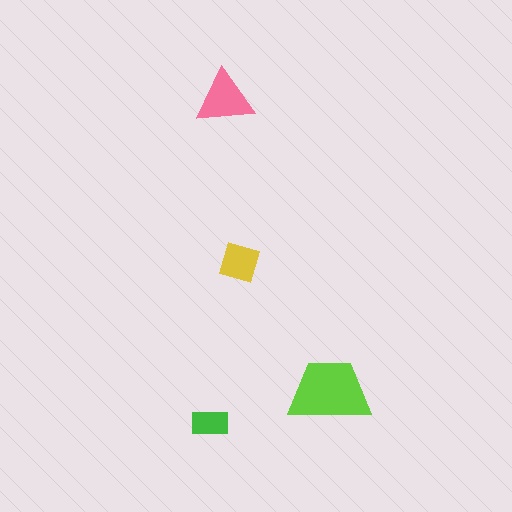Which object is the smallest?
The green rectangle.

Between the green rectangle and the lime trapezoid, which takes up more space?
The lime trapezoid.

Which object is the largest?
The lime trapezoid.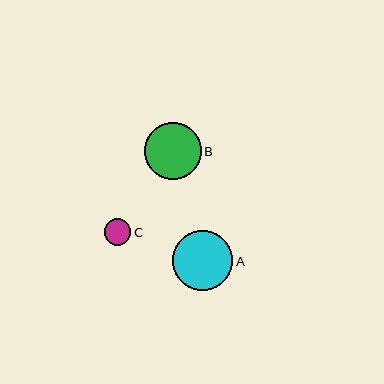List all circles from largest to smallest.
From largest to smallest: A, B, C.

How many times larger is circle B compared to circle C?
Circle B is approximately 2.1 times the size of circle C.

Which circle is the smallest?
Circle C is the smallest with a size of approximately 27 pixels.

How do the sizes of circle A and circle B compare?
Circle A and circle B are approximately the same size.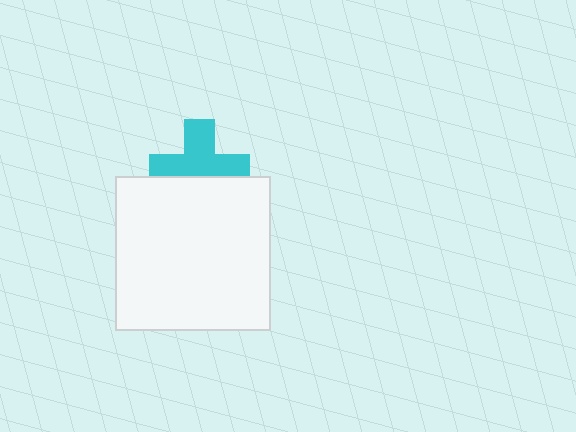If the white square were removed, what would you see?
You would see the complete cyan cross.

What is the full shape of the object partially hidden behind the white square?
The partially hidden object is a cyan cross.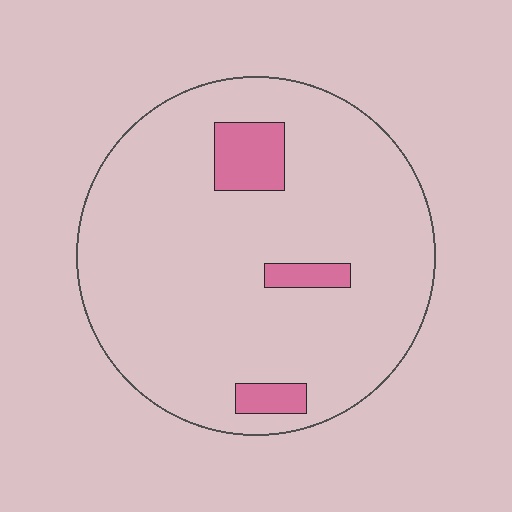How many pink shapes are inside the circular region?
3.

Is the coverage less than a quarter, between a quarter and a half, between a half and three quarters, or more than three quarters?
Less than a quarter.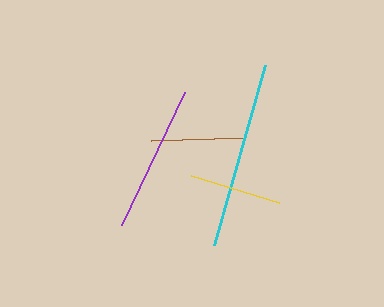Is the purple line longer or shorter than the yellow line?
The purple line is longer than the yellow line.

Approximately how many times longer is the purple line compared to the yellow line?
The purple line is approximately 1.6 times the length of the yellow line.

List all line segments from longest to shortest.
From longest to shortest: cyan, purple, brown, yellow.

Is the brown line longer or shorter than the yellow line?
The brown line is longer than the yellow line.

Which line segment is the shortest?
The yellow line is the shortest at approximately 92 pixels.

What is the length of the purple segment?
The purple segment is approximately 147 pixels long.